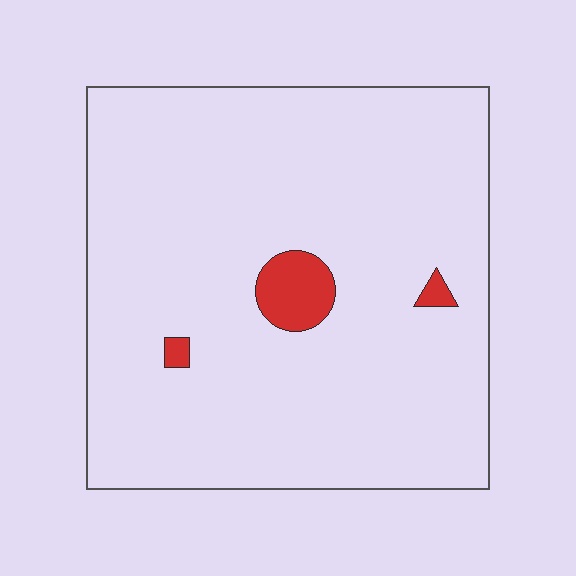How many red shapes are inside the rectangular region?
3.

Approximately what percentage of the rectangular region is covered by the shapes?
Approximately 5%.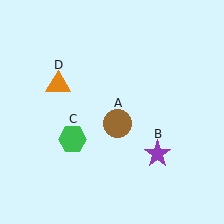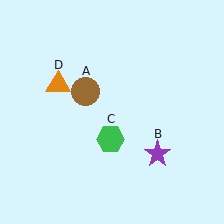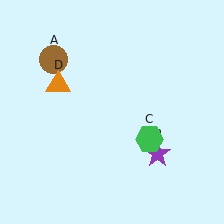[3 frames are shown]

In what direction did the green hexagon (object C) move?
The green hexagon (object C) moved right.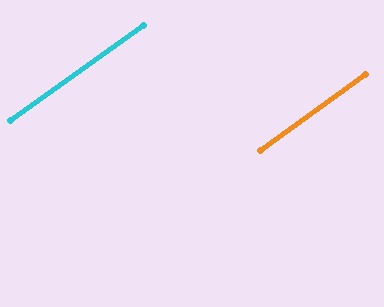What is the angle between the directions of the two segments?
Approximately 1 degree.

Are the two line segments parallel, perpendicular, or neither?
Parallel — their directions differ by only 0.6°.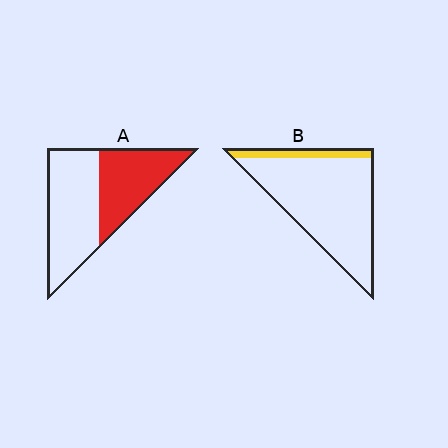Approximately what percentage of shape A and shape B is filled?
A is approximately 45% and B is approximately 15%.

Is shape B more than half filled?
No.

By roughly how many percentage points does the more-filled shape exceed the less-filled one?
By roughly 30 percentage points (A over B).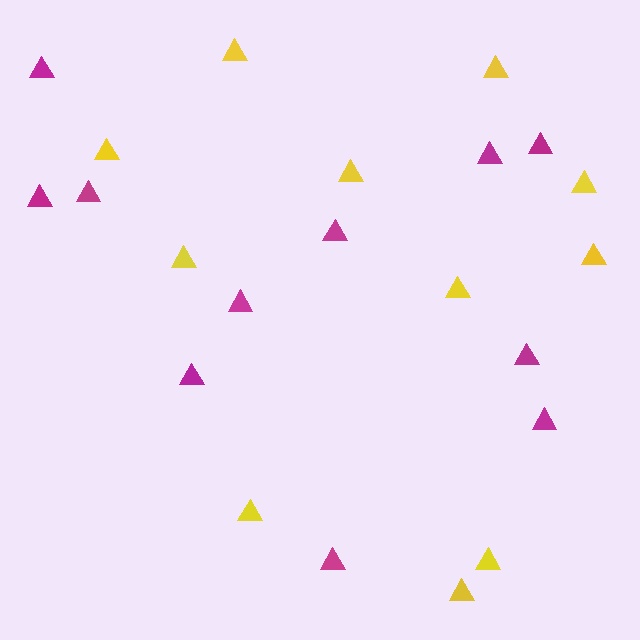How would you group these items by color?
There are 2 groups: one group of magenta triangles (11) and one group of yellow triangles (11).